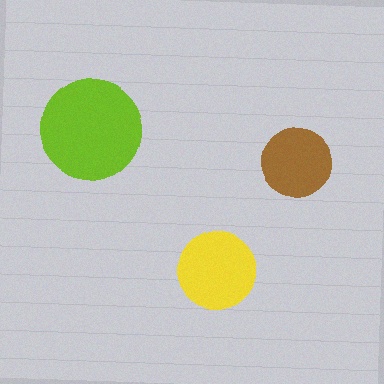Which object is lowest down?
The yellow circle is bottommost.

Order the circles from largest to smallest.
the lime one, the yellow one, the brown one.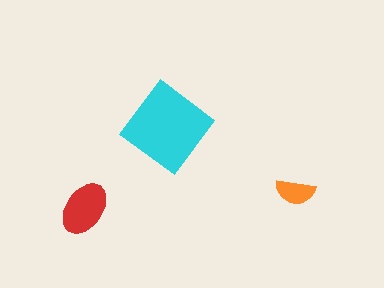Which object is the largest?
The cyan diamond.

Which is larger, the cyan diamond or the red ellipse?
The cyan diamond.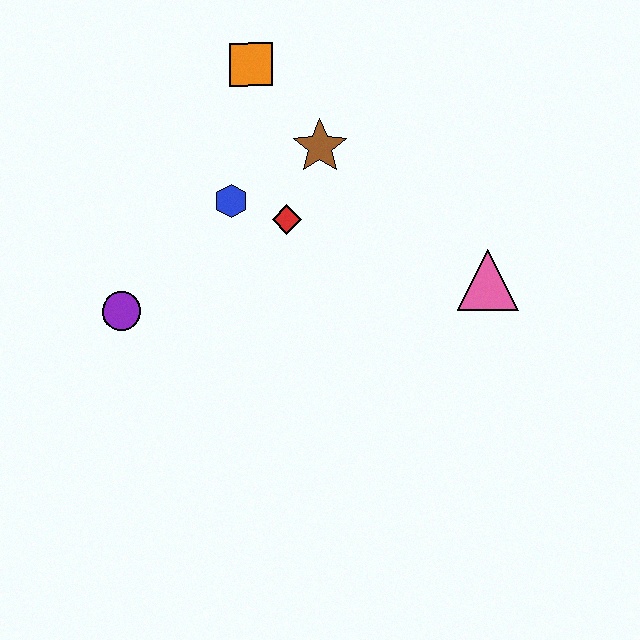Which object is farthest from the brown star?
The purple circle is farthest from the brown star.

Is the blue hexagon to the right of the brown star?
No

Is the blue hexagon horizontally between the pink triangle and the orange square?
No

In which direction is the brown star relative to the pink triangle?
The brown star is to the left of the pink triangle.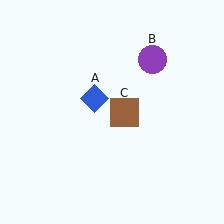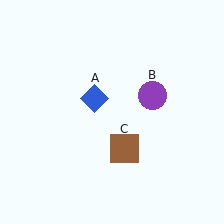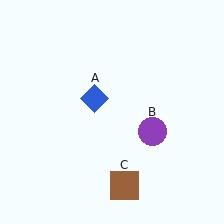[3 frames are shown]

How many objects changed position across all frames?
2 objects changed position: purple circle (object B), brown square (object C).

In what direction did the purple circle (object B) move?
The purple circle (object B) moved down.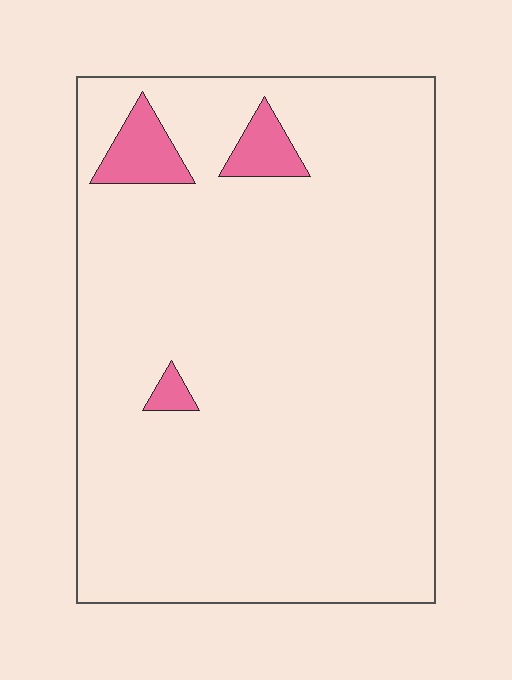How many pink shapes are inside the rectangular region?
3.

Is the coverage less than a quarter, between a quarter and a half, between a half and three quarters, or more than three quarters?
Less than a quarter.